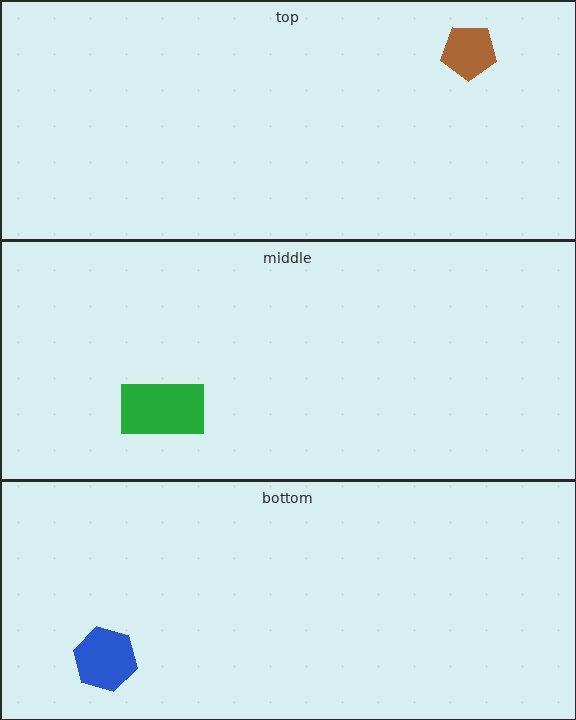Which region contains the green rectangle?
The middle region.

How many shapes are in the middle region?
1.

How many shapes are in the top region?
1.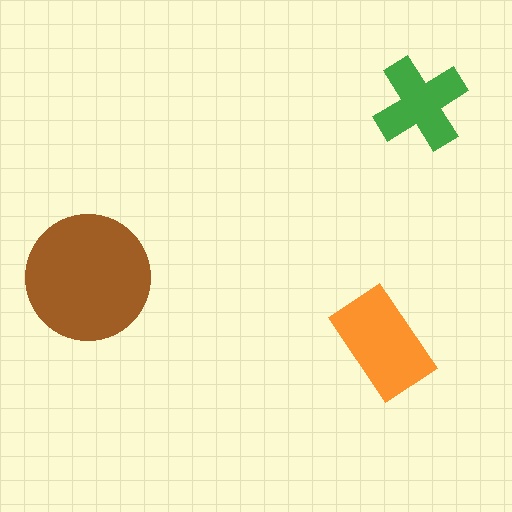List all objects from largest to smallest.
The brown circle, the orange rectangle, the green cross.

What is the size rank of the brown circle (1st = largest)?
1st.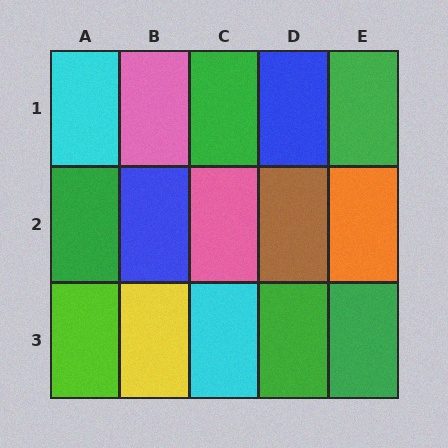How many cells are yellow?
1 cell is yellow.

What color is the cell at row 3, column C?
Cyan.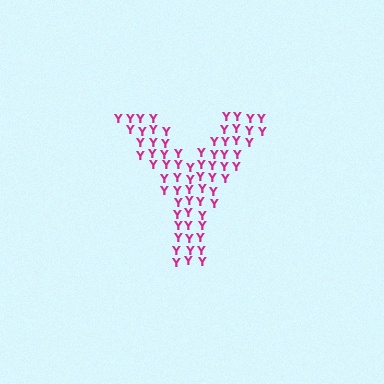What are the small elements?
The small elements are letter Y's.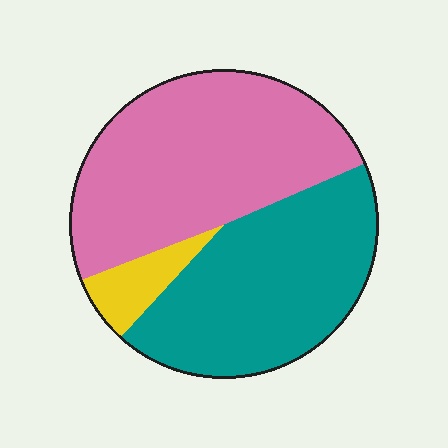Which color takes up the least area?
Yellow, at roughly 5%.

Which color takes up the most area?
Pink, at roughly 50%.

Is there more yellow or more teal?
Teal.